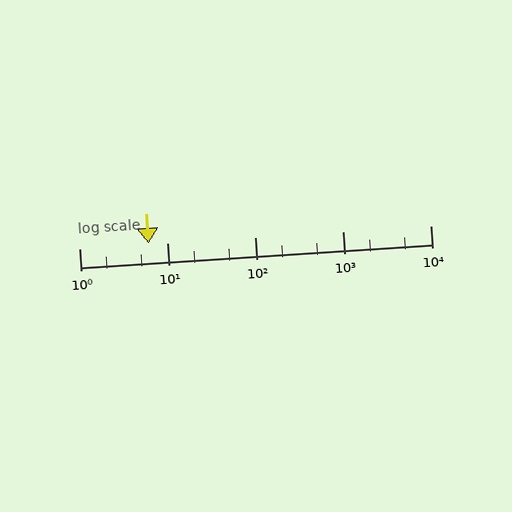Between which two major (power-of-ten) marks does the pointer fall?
The pointer is between 1 and 10.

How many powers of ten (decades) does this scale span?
The scale spans 4 decades, from 1 to 10000.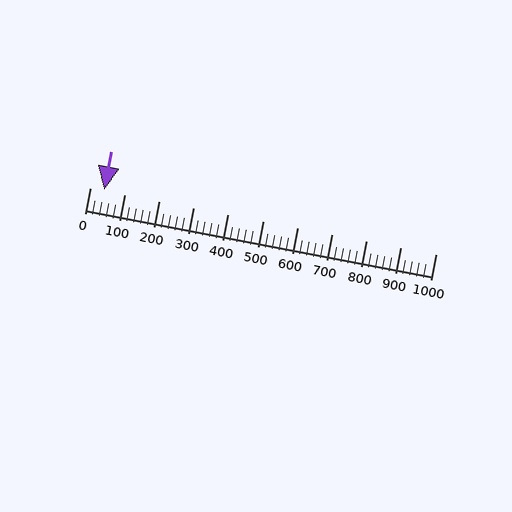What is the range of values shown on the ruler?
The ruler shows values from 0 to 1000.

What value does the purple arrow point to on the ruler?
The purple arrow points to approximately 40.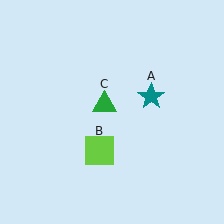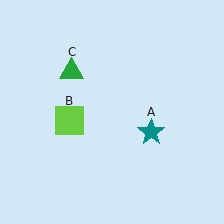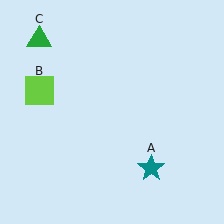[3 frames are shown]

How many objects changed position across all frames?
3 objects changed position: teal star (object A), lime square (object B), green triangle (object C).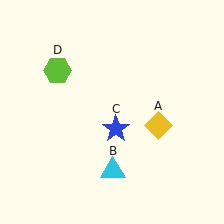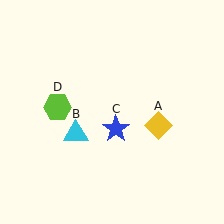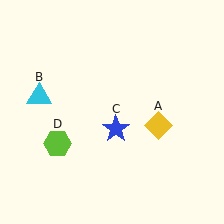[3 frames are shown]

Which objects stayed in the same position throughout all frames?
Yellow diamond (object A) and blue star (object C) remained stationary.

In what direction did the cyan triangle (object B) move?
The cyan triangle (object B) moved up and to the left.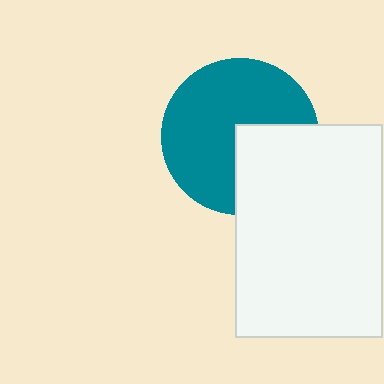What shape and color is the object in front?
The object in front is a white rectangle.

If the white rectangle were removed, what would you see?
You would see the complete teal circle.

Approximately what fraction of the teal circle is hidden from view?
Roughly 32% of the teal circle is hidden behind the white rectangle.